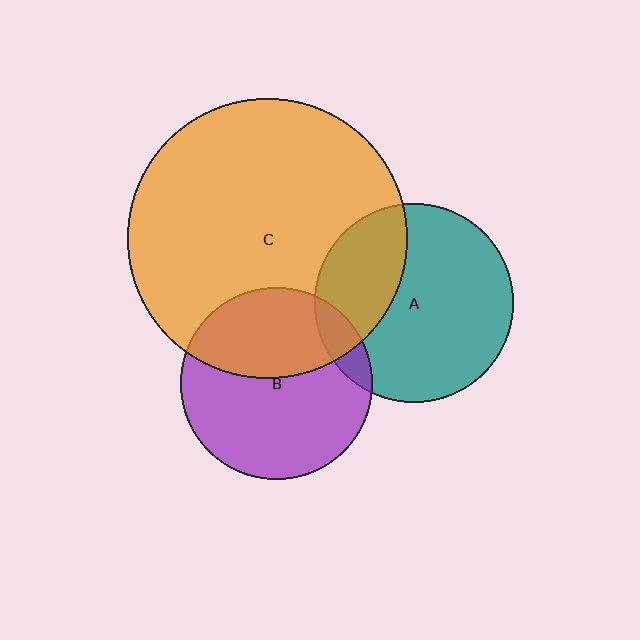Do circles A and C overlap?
Yes.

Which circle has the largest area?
Circle C (orange).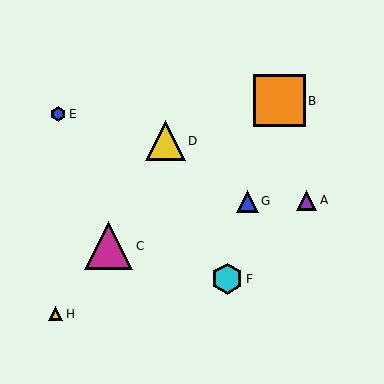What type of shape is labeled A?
Shape A is a purple triangle.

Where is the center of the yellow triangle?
The center of the yellow triangle is at (165, 141).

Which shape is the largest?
The orange square (labeled B) is the largest.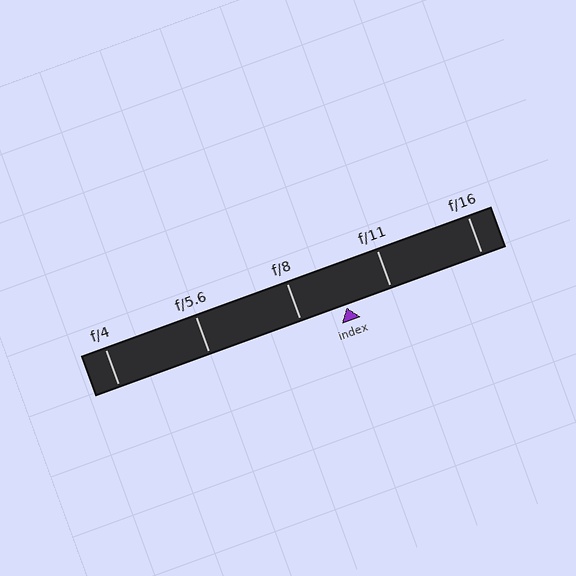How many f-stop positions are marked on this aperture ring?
There are 5 f-stop positions marked.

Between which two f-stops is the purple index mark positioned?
The index mark is between f/8 and f/11.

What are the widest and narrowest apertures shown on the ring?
The widest aperture shown is f/4 and the narrowest is f/16.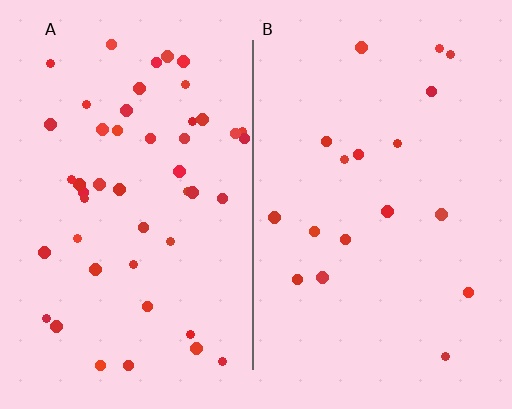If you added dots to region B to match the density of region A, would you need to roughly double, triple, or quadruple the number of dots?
Approximately triple.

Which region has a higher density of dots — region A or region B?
A (the left).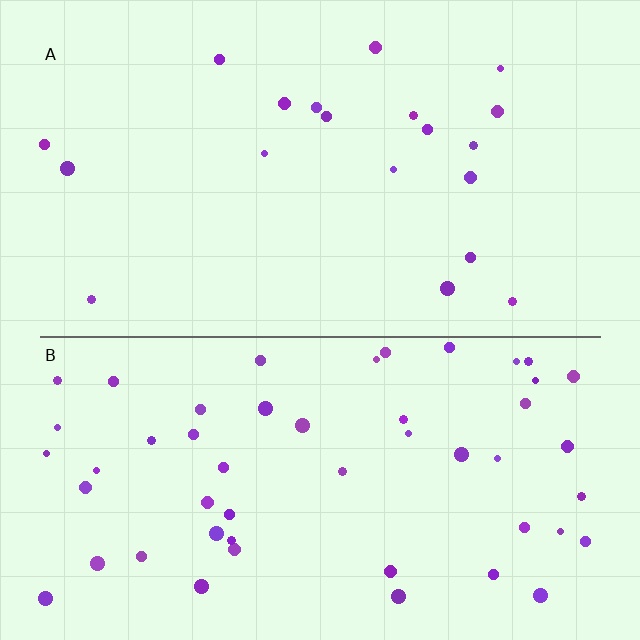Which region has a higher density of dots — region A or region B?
B (the bottom).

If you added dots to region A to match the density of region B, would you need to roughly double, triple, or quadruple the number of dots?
Approximately triple.